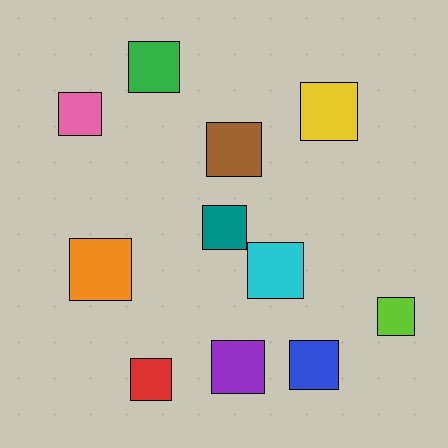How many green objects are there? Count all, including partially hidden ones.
There is 1 green object.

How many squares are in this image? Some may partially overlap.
There are 11 squares.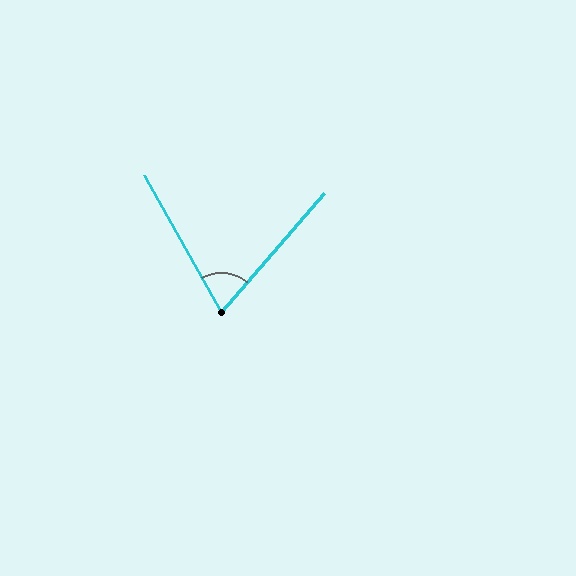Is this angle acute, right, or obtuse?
It is acute.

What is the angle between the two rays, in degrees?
Approximately 71 degrees.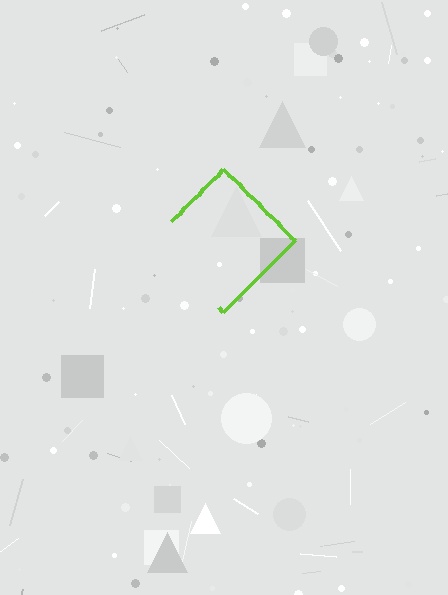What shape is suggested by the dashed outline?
The dashed outline suggests a diamond.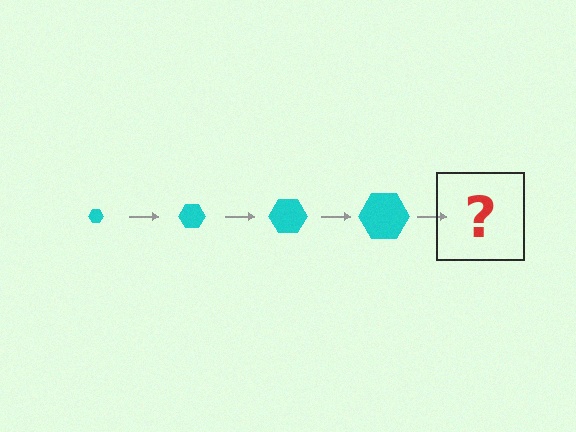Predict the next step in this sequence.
The next step is a cyan hexagon, larger than the previous one.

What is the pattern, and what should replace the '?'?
The pattern is that the hexagon gets progressively larger each step. The '?' should be a cyan hexagon, larger than the previous one.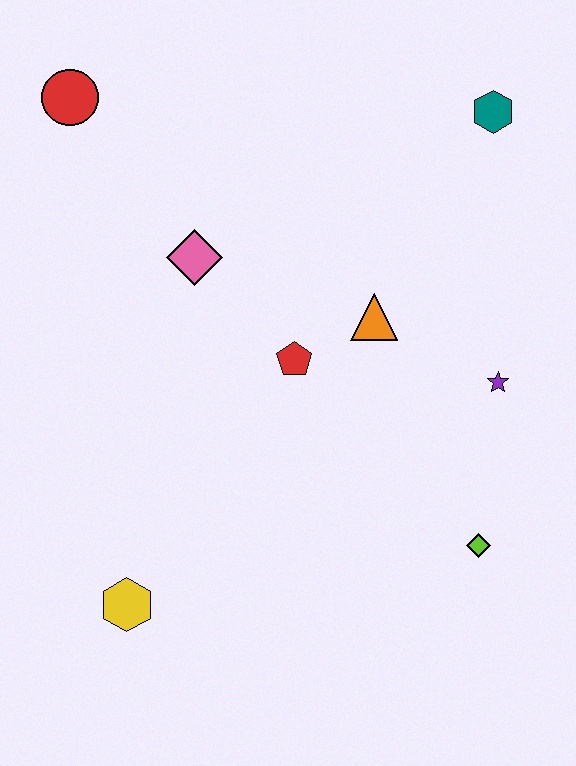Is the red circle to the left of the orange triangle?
Yes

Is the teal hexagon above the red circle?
No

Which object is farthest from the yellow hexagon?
The teal hexagon is farthest from the yellow hexagon.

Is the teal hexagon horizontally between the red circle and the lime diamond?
No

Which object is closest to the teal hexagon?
The orange triangle is closest to the teal hexagon.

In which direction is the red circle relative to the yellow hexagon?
The red circle is above the yellow hexagon.